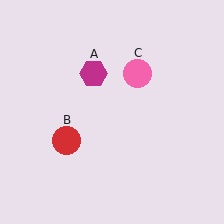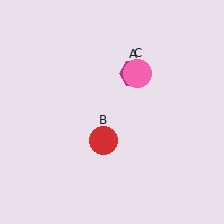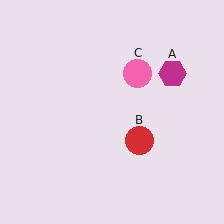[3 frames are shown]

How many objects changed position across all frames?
2 objects changed position: magenta hexagon (object A), red circle (object B).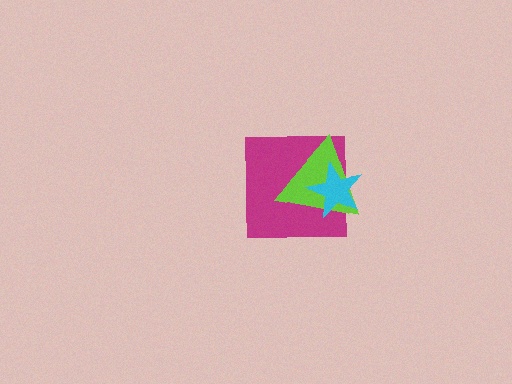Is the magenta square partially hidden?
Yes, it is partially covered by another shape.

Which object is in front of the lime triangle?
The cyan star is in front of the lime triangle.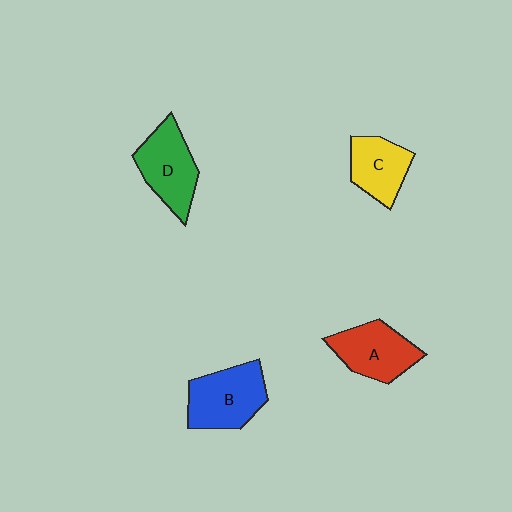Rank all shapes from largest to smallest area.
From largest to smallest: B (blue), D (green), A (red), C (yellow).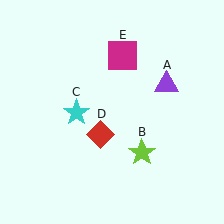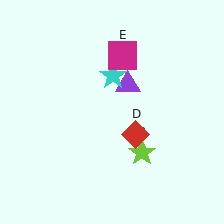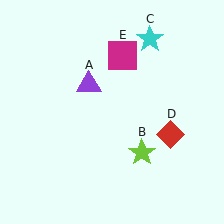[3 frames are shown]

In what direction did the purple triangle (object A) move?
The purple triangle (object A) moved left.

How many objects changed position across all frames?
3 objects changed position: purple triangle (object A), cyan star (object C), red diamond (object D).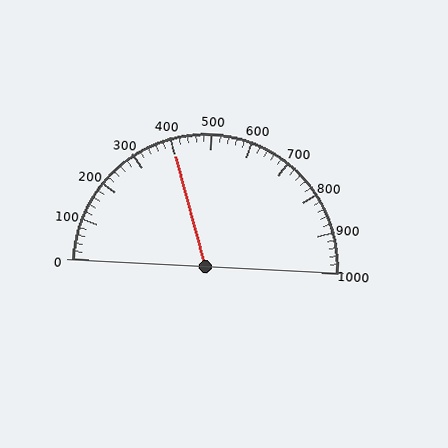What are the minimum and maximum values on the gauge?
The gauge ranges from 0 to 1000.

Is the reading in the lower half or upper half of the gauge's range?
The reading is in the lower half of the range (0 to 1000).